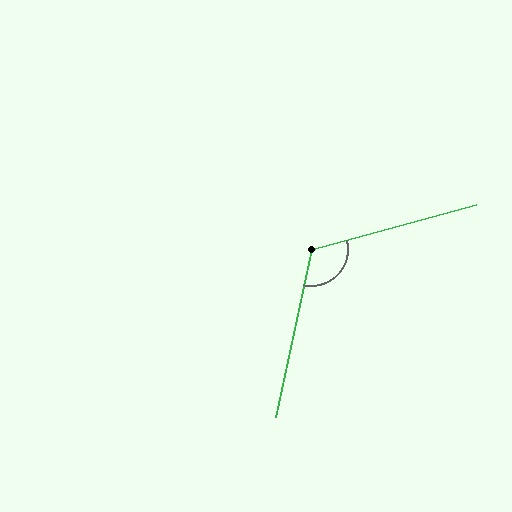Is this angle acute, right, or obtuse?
It is obtuse.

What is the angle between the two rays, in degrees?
Approximately 117 degrees.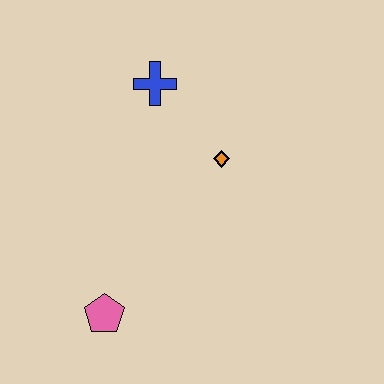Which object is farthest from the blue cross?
The pink pentagon is farthest from the blue cross.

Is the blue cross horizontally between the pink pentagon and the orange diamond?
Yes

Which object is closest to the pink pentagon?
The orange diamond is closest to the pink pentagon.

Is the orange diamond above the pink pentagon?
Yes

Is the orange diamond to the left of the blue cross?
No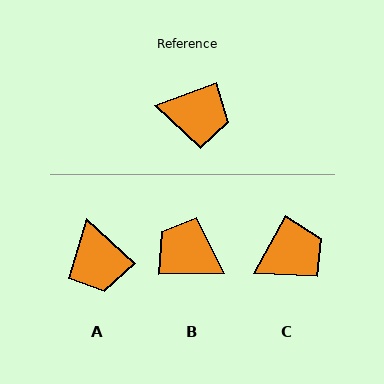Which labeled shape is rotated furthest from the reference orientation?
B, about 159 degrees away.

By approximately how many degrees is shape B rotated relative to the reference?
Approximately 159 degrees counter-clockwise.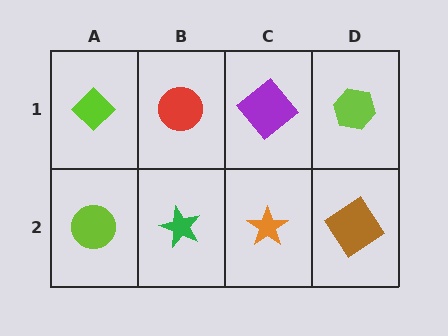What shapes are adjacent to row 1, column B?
A green star (row 2, column B), a lime diamond (row 1, column A), a purple diamond (row 1, column C).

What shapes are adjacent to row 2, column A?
A lime diamond (row 1, column A), a green star (row 2, column B).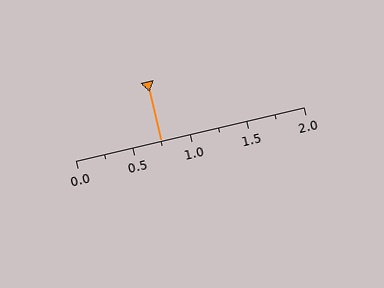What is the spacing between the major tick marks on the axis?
The major ticks are spaced 0.5 apart.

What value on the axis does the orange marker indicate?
The marker indicates approximately 0.75.